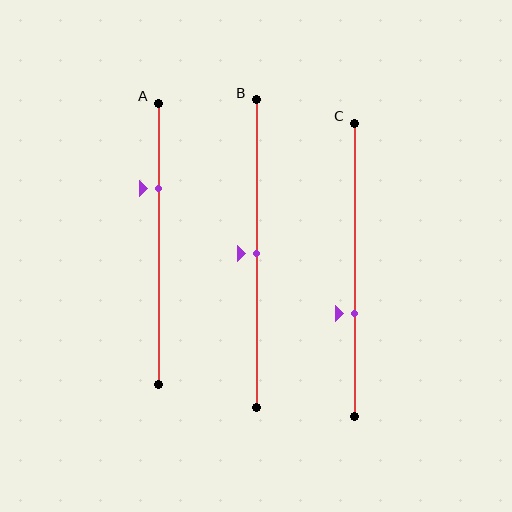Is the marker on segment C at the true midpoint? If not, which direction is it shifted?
No, the marker on segment C is shifted downward by about 15% of the segment length.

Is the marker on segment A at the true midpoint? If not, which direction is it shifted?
No, the marker on segment A is shifted upward by about 20% of the segment length.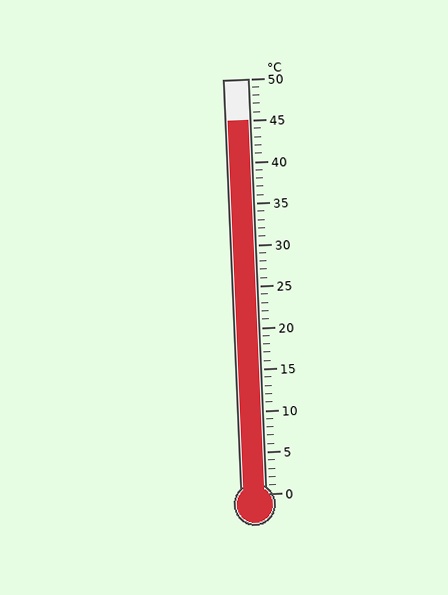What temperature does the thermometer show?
The thermometer shows approximately 45°C.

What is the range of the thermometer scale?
The thermometer scale ranges from 0°C to 50°C.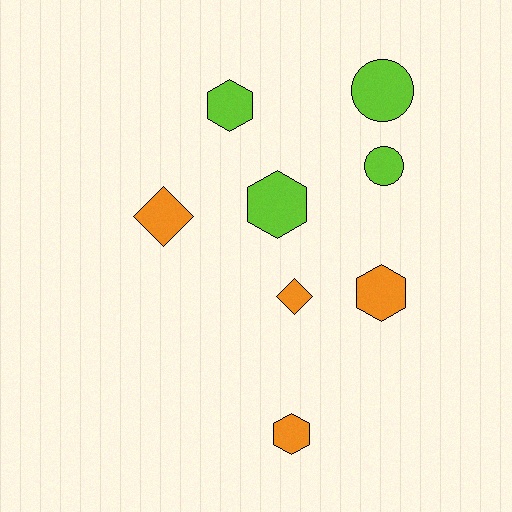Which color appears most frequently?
Lime, with 4 objects.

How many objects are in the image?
There are 8 objects.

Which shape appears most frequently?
Hexagon, with 4 objects.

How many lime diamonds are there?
There are no lime diamonds.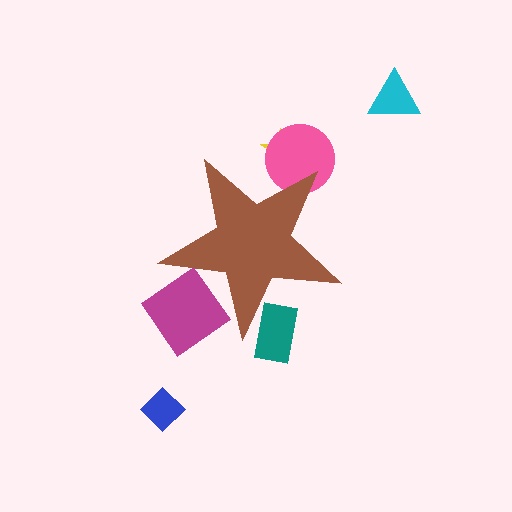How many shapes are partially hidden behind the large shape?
4 shapes are partially hidden.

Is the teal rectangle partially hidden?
Yes, the teal rectangle is partially hidden behind the brown star.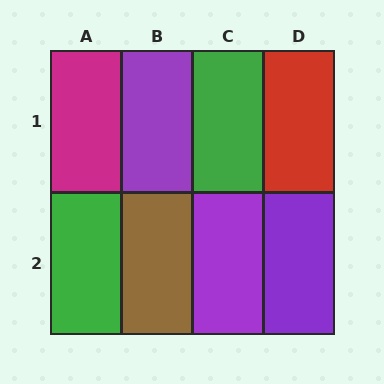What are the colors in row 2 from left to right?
Green, brown, purple, purple.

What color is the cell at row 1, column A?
Magenta.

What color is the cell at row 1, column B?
Purple.